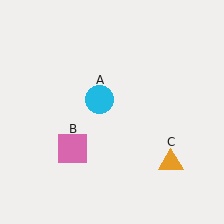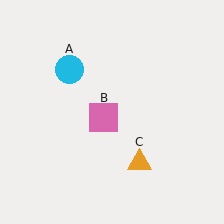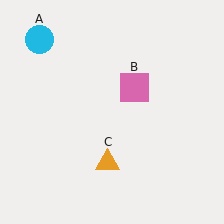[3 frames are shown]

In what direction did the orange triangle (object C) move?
The orange triangle (object C) moved left.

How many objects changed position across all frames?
3 objects changed position: cyan circle (object A), pink square (object B), orange triangle (object C).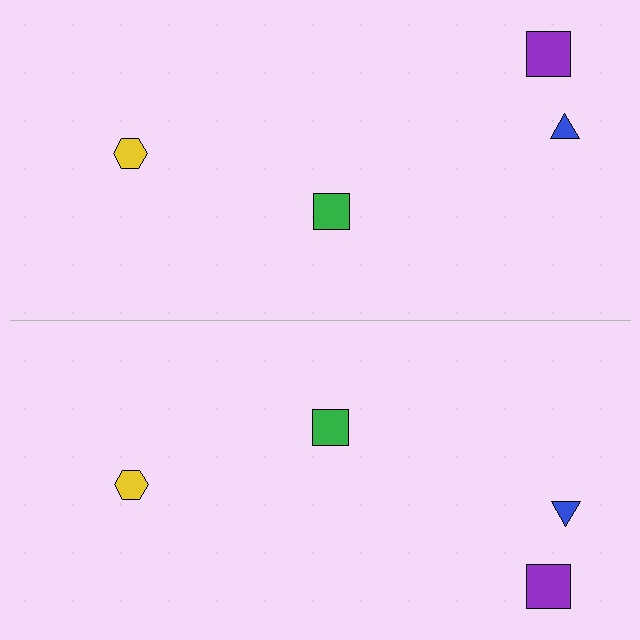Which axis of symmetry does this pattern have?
The pattern has a horizontal axis of symmetry running through the center of the image.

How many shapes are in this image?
There are 8 shapes in this image.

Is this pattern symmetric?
Yes, this pattern has bilateral (reflection) symmetry.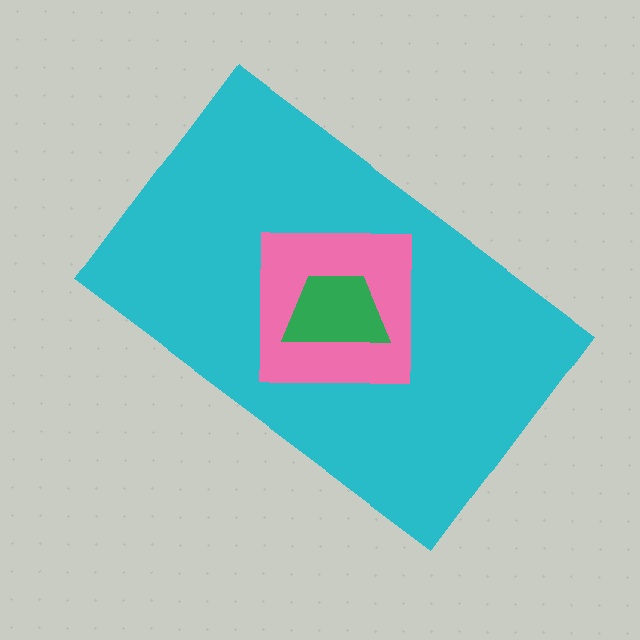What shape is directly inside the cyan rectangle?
The pink square.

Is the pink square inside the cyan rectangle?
Yes.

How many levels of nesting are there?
3.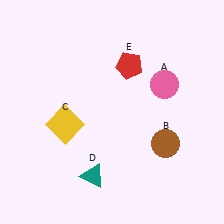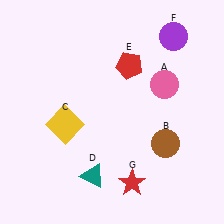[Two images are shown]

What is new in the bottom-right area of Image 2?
A red star (G) was added in the bottom-right area of Image 2.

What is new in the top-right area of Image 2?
A purple circle (F) was added in the top-right area of Image 2.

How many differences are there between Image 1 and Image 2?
There are 2 differences between the two images.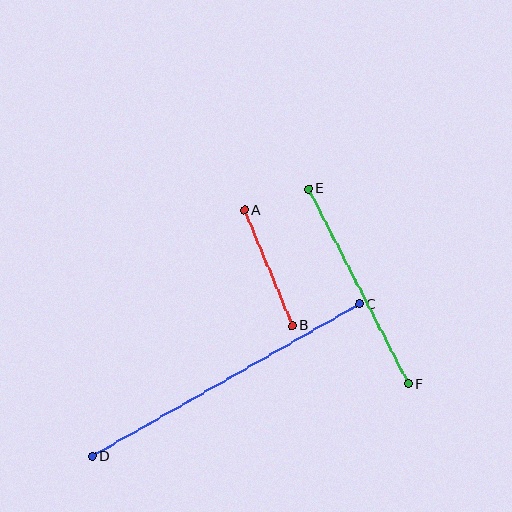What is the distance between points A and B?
The distance is approximately 125 pixels.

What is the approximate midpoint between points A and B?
The midpoint is at approximately (268, 268) pixels.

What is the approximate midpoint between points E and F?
The midpoint is at approximately (358, 286) pixels.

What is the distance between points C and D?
The distance is approximately 307 pixels.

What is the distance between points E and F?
The distance is approximately 219 pixels.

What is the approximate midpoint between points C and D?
The midpoint is at approximately (226, 380) pixels.